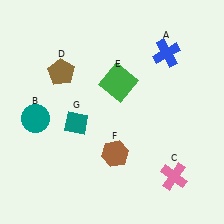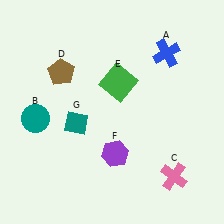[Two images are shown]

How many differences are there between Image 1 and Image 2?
There is 1 difference between the two images.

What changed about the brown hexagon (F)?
In Image 1, F is brown. In Image 2, it changed to purple.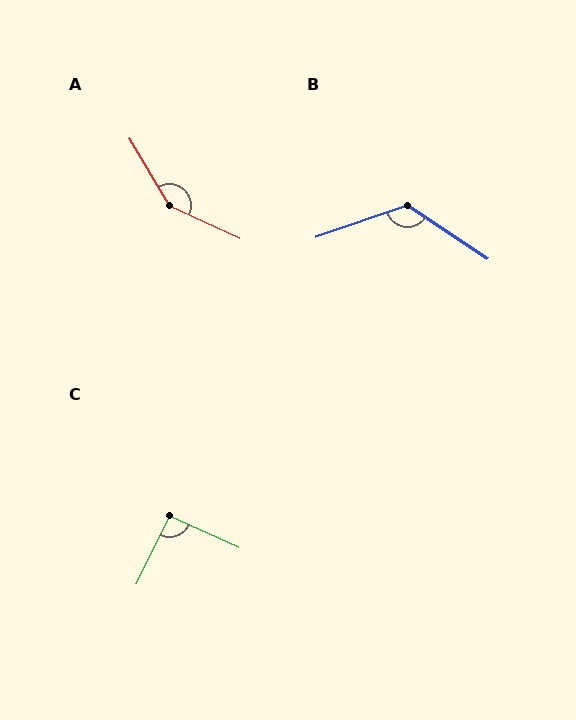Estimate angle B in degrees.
Approximately 128 degrees.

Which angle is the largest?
A, at approximately 146 degrees.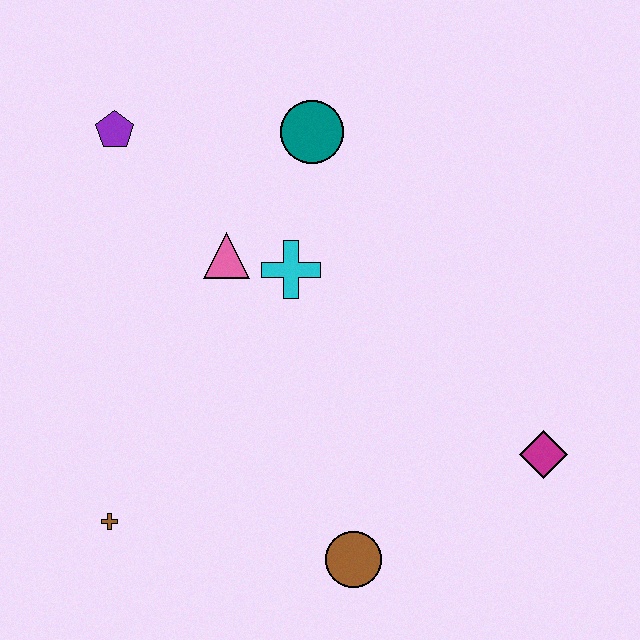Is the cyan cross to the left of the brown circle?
Yes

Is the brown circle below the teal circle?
Yes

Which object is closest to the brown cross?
The brown circle is closest to the brown cross.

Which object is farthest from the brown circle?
The purple pentagon is farthest from the brown circle.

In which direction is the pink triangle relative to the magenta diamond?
The pink triangle is to the left of the magenta diamond.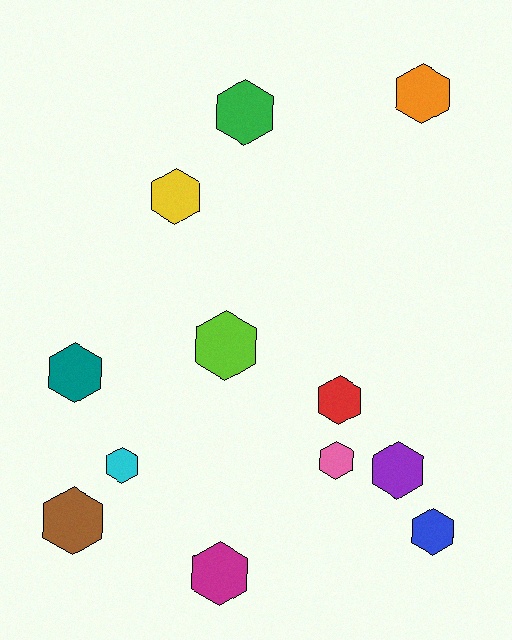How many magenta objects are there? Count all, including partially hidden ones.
There is 1 magenta object.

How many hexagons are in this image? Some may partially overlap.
There are 12 hexagons.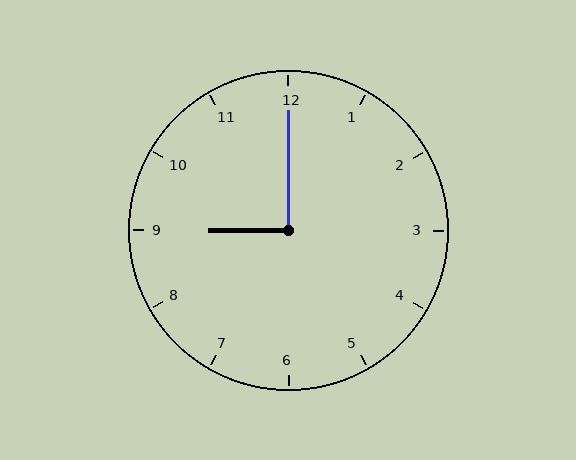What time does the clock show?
9:00.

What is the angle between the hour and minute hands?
Approximately 90 degrees.